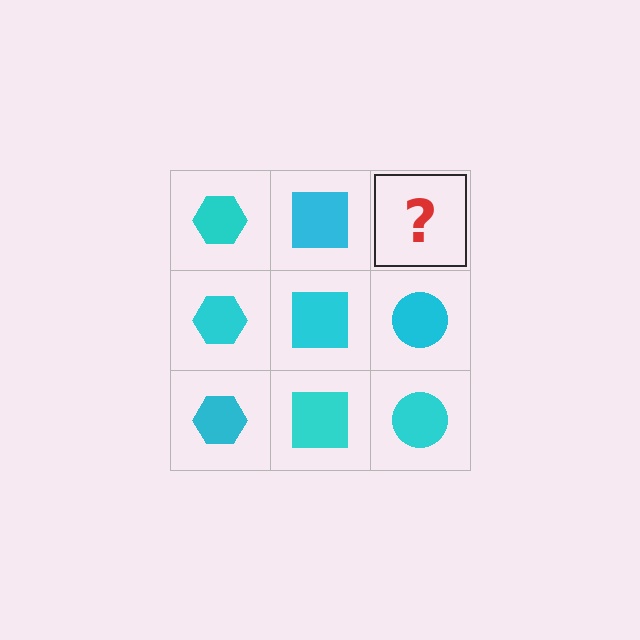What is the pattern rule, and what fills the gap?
The rule is that each column has a consistent shape. The gap should be filled with a cyan circle.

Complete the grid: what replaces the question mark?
The question mark should be replaced with a cyan circle.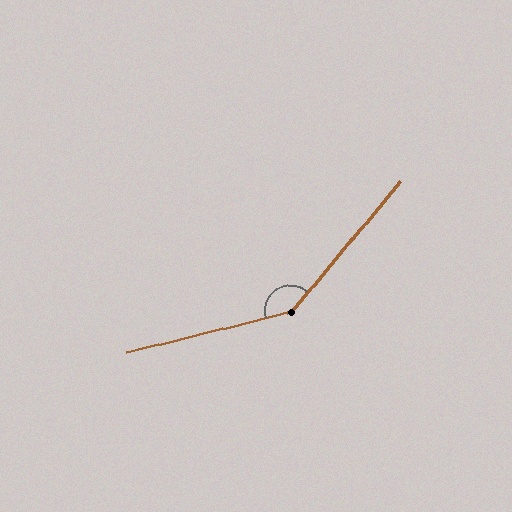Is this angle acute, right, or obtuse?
It is obtuse.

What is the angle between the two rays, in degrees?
Approximately 144 degrees.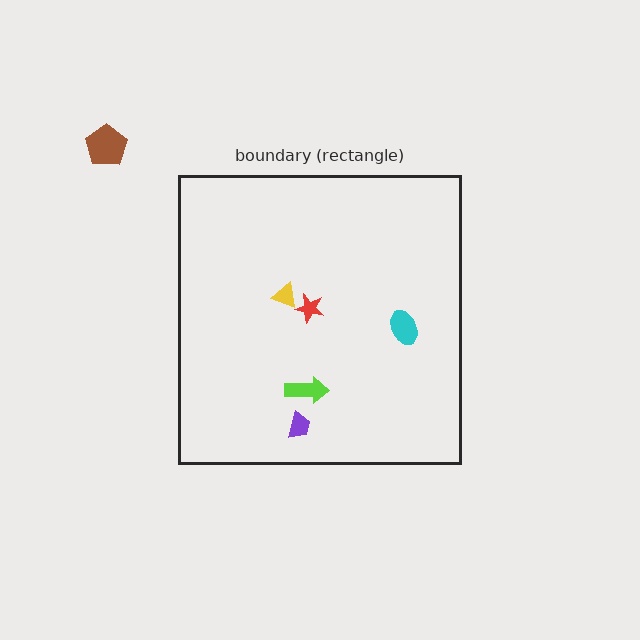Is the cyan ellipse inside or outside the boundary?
Inside.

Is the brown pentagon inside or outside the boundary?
Outside.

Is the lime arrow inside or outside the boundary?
Inside.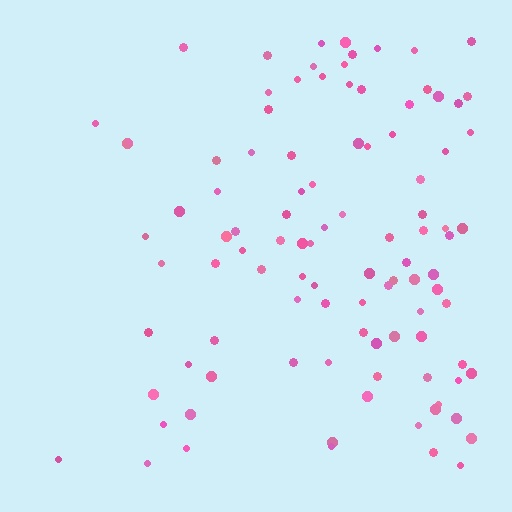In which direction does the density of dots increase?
From left to right, with the right side densest.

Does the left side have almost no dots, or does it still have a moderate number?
Still a moderate number, just noticeably fewer than the right.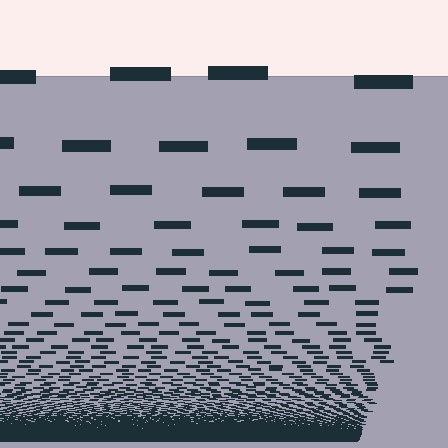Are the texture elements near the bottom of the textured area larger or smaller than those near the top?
Smaller. The gradient is inverted — elements near the bottom are smaller and denser.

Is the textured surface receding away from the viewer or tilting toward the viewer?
The surface appears to tilt toward the viewer. Texture elements get larger and sparser toward the top.